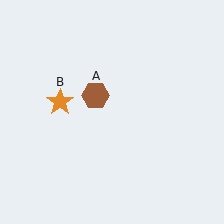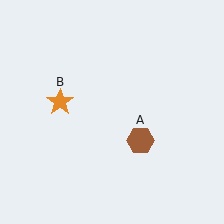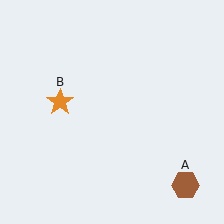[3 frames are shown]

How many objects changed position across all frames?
1 object changed position: brown hexagon (object A).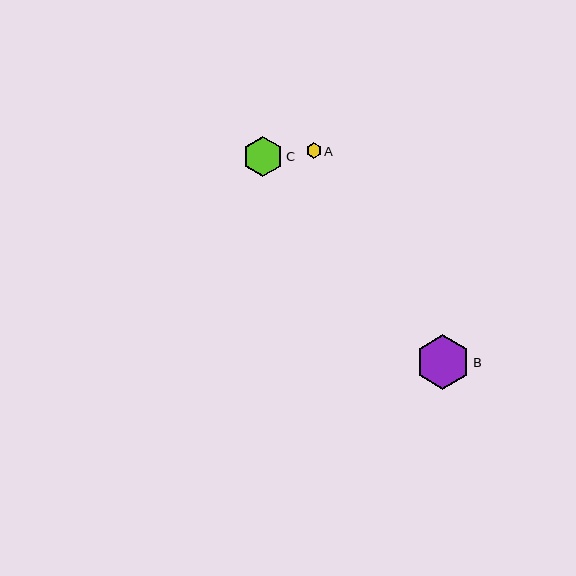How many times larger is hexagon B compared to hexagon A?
Hexagon B is approximately 3.6 times the size of hexagon A.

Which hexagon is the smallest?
Hexagon A is the smallest with a size of approximately 15 pixels.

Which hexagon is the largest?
Hexagon B is the largest with a size of approximately 54 pixels.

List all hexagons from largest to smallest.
From largest to smallest: B, C, A.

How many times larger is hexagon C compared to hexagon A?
Hexagon C is approximately 2.6 times the size of hexagon A.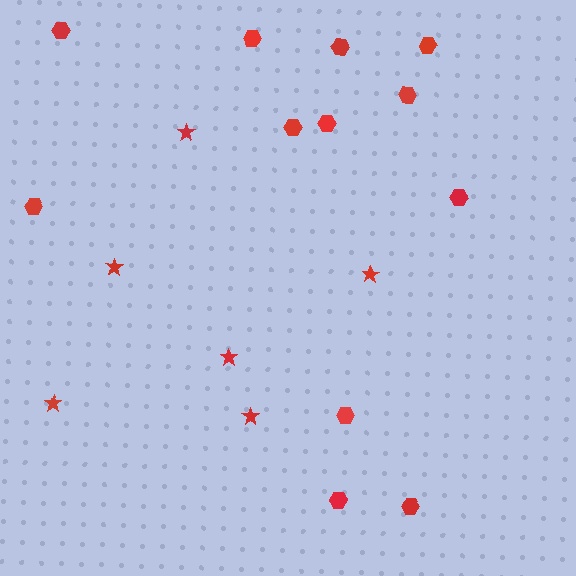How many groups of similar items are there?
There are 2 groups: one group of hexagons (12) and one group of stars (6).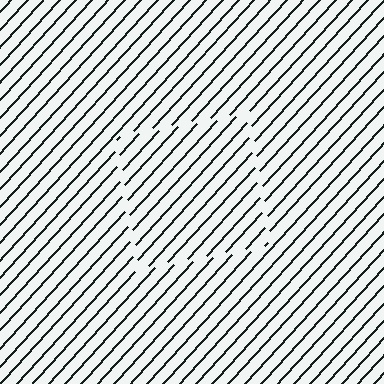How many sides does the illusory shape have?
4 sides — the line-ends trace a square.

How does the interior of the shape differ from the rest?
The interior of the shape contains the same grating, shifted by half a period — the contour is defined by the phase discontinuity where line-ends from the inner and outer gratings abut.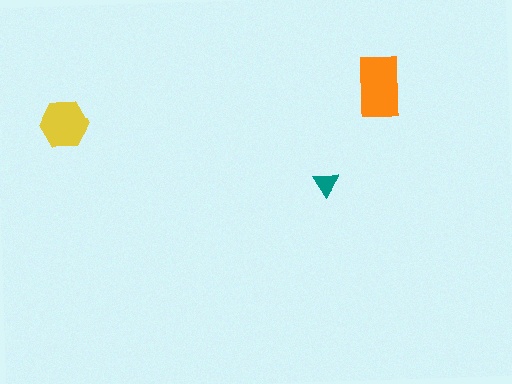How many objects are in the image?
There are 3 objects in the image.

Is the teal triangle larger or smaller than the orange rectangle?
Smaller.